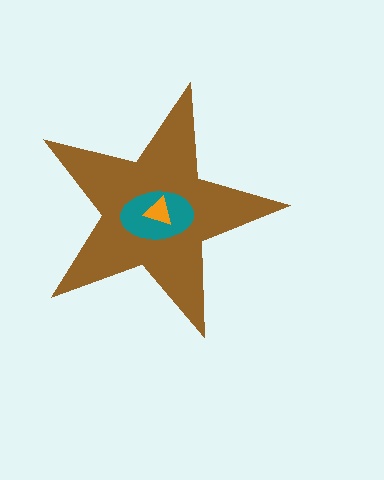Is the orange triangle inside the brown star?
Yes.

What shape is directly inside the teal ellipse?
The orange triangle.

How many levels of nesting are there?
3.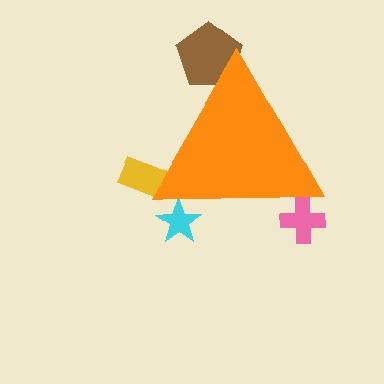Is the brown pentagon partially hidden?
Yes, the brown pentagon is partially hidden behind the orange triangle.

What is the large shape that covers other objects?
An orange triangle.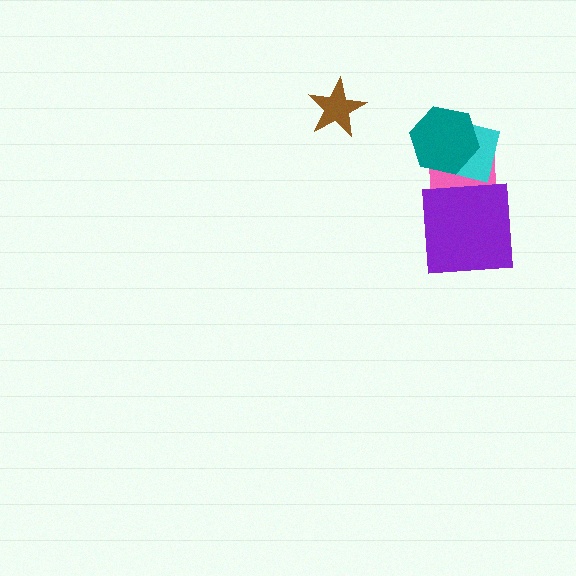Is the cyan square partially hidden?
Yes, it is partially covered by another shape.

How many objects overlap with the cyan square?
2 objects overlap with the cyan square.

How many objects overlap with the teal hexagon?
2 objects overlap with the teal hexagon.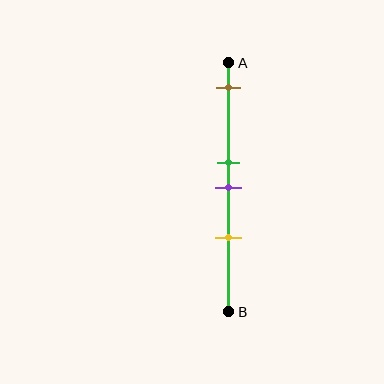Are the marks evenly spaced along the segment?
No, the marks are not evenly spaced.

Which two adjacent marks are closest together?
The green and purple marks are the closest adjacent pair.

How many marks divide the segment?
There are 4 marks dividing the segment.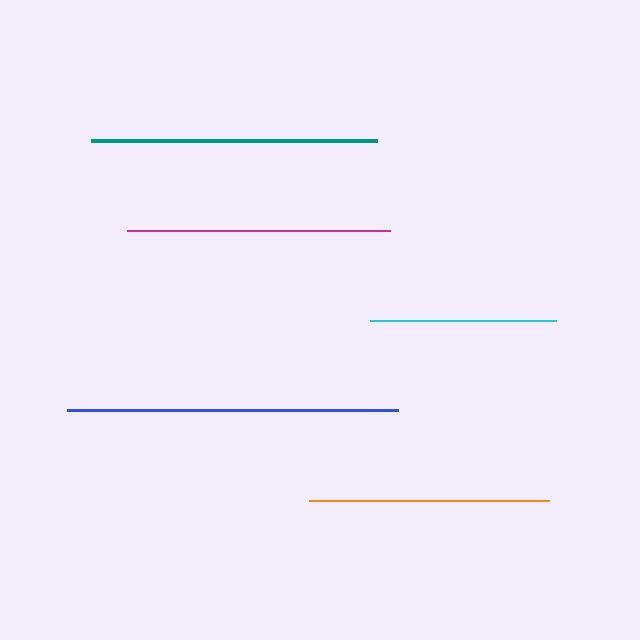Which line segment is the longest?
The blue line is the longest at approximately 330 pixels.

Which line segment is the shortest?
The cyan line is the shortest at approximately 186 pixels.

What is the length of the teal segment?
The teal segment is approximately 285 pixels long.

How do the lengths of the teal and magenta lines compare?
The teal and magenta lines are approximately the same length.